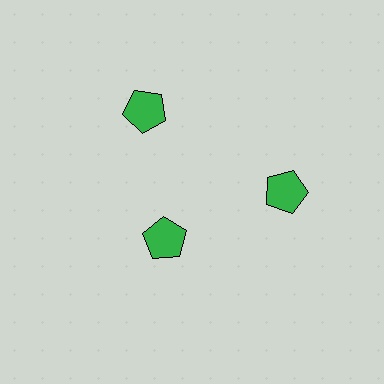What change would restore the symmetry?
The symmetry would be restored by moving it outward, back onto the ring so that all 3 pentagons sit at equal angles and equal distance from the center.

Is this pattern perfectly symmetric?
No. The 3 green pentagons are arranged in a ring, but one element near the 7 o'clock position is pulled inward toward the center, breaking the 3-fold rotational symmetry.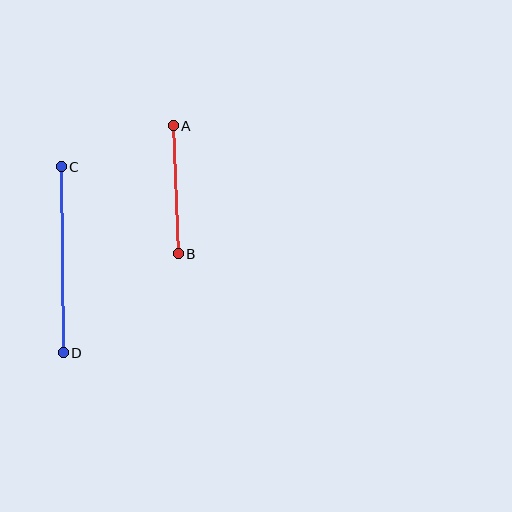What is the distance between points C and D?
The distance is approximately 186 pixels.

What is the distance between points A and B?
The distance is approximately 128 pixels.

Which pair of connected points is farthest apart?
Points C and D are farthest apart.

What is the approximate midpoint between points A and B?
The midpoint is at approximately (176, 190) pixels.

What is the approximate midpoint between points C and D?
The midpoint is at approximately (62, 260) pixels.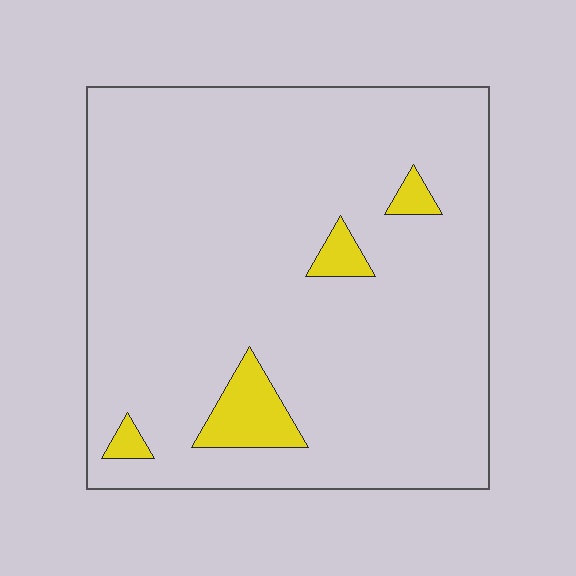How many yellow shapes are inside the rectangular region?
4.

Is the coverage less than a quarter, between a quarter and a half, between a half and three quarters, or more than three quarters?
Less than a quarter.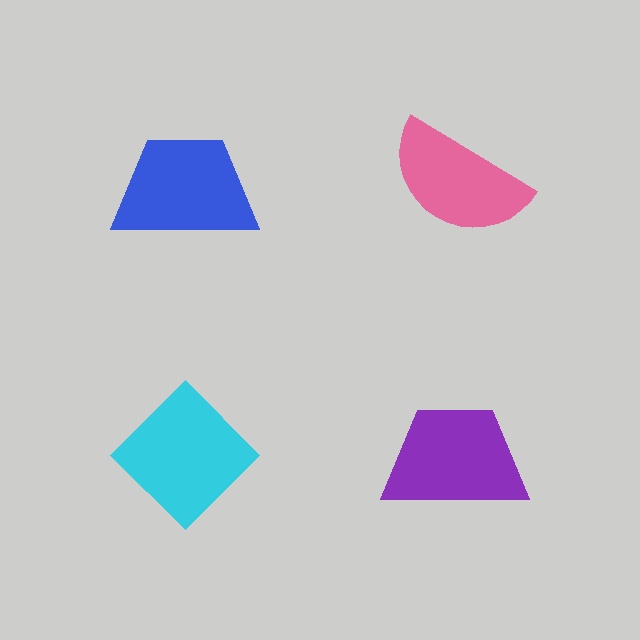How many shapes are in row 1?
2 shapes.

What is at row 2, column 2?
A purple trapezoid.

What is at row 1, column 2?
A pink semicircle.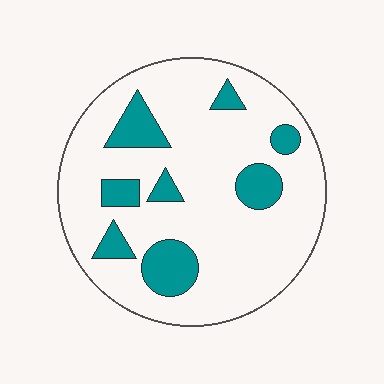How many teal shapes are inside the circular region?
8.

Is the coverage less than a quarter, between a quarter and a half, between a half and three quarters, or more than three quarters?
Less than a quarter.